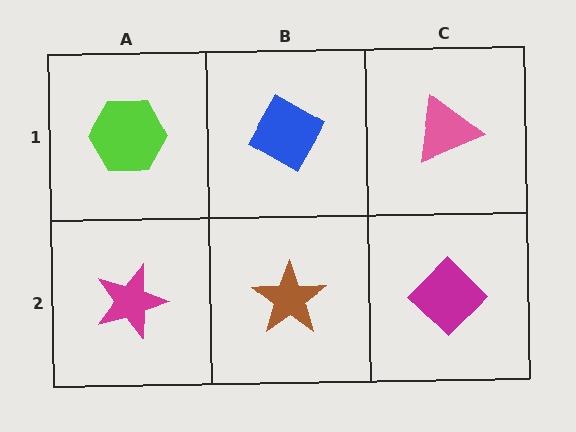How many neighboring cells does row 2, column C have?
2.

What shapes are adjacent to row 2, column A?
A lime hexagon (row 1, column A), a brown star (row 2, column B).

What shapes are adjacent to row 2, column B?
A blue diamond (row 1, column B), a magenta star (row 2, column A), a magenta diamond (row 2, column C).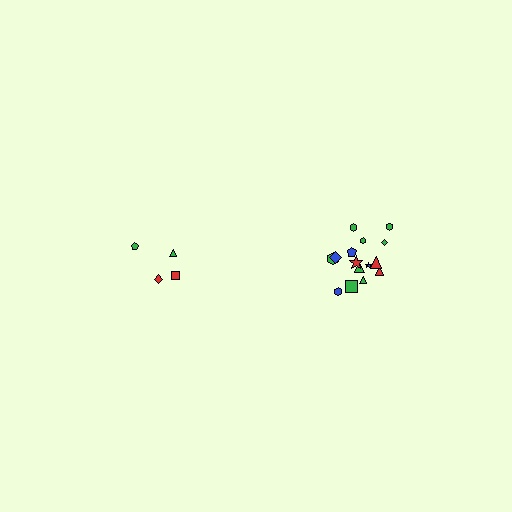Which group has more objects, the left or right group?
The right group.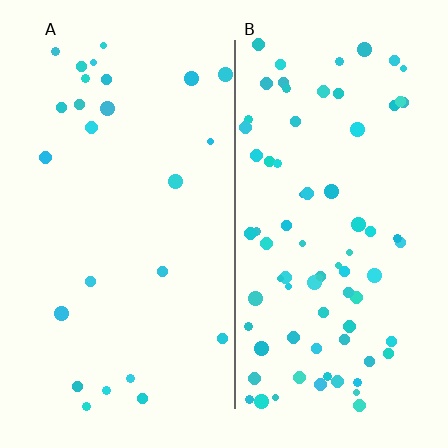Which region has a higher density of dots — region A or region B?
B (the right).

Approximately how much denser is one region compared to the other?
Approximately 3.1× — region B over region A.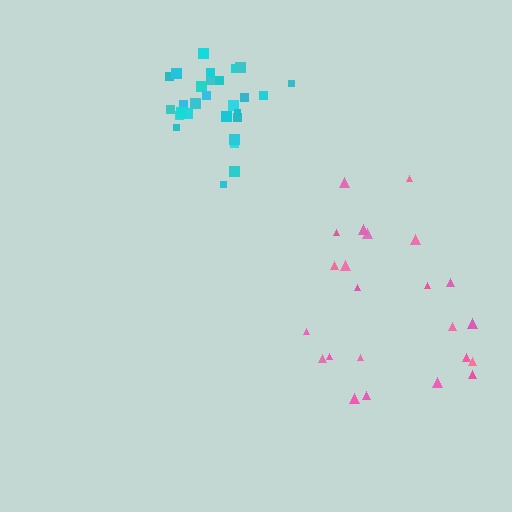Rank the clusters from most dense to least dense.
cyan, pink.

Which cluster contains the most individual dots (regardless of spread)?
Cyan (28).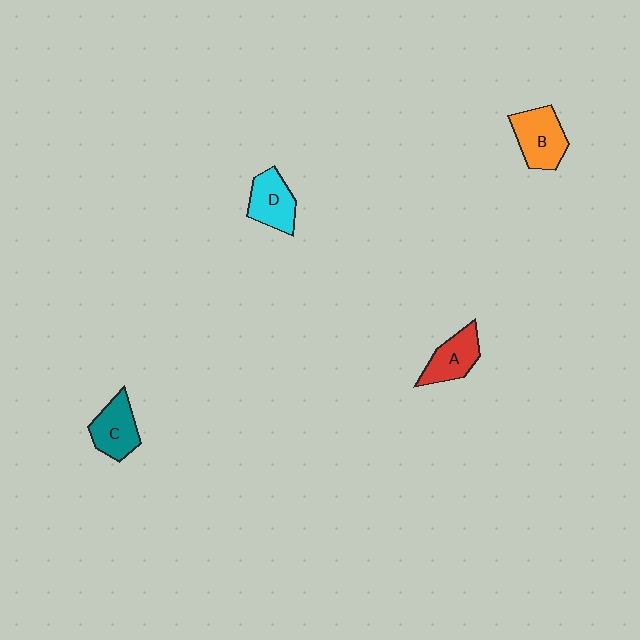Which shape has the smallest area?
Shape A (red).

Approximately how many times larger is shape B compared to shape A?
Approximately 1.2 times.